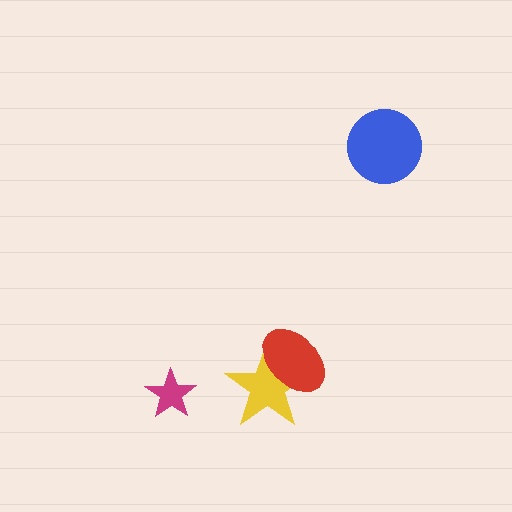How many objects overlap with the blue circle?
0 objects overlap with the blue circle.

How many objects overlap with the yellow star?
1 object overlaps with the yellow star.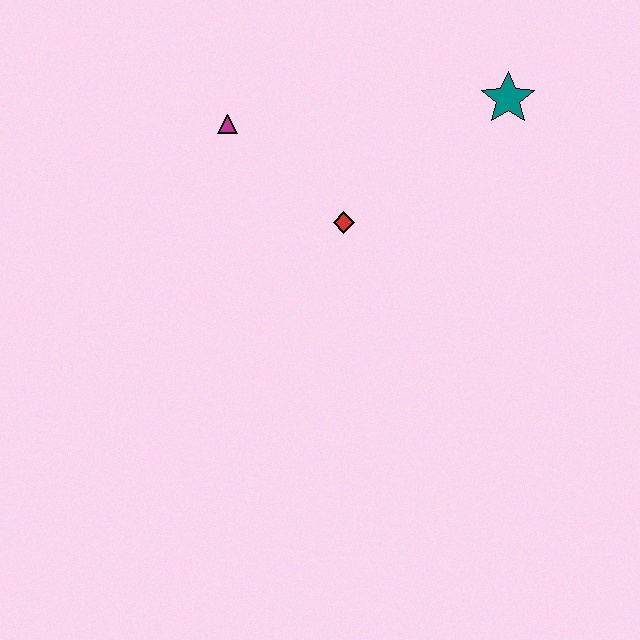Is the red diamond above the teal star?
No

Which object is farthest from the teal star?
The magenta triangle is farthest from the teal star.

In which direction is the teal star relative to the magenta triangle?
The teal star is to the right of the magenta triangle.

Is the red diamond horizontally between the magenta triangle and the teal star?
Yes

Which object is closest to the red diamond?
The magenta triangle is closest to the red diamond.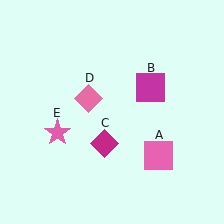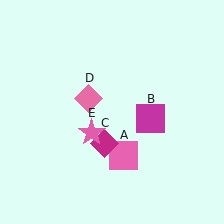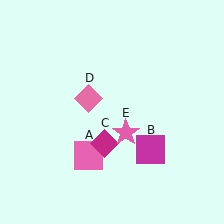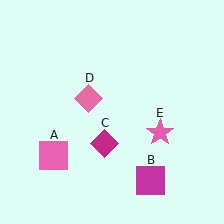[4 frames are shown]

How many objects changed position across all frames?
3 objects changed position: pink square (object A), magenta square (object B), pink star (object E).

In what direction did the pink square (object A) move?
The pink square (object A) moved left.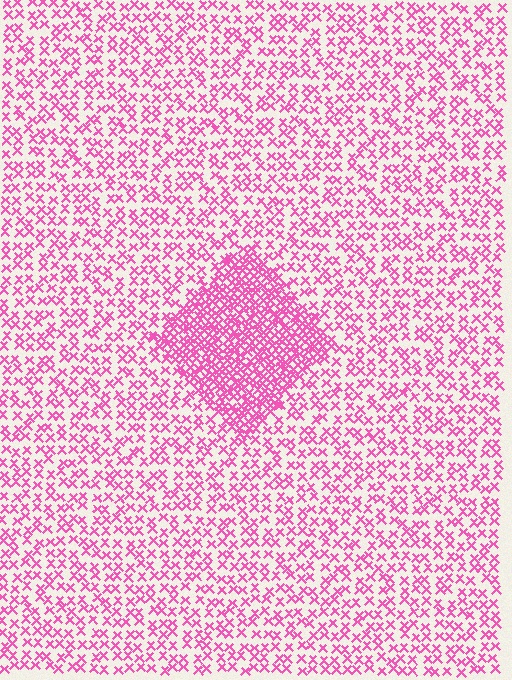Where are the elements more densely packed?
The elements are more densely packed inside the diamond boundary.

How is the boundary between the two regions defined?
The boundary is defined by a change in element density (approximately 2.4x ratio). All elements are the same color, size, and shape.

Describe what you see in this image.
The image contains small pink elements arranged at two different densities. A diamond-shaped region is visible where the elements are more densely packed than the surrounding area.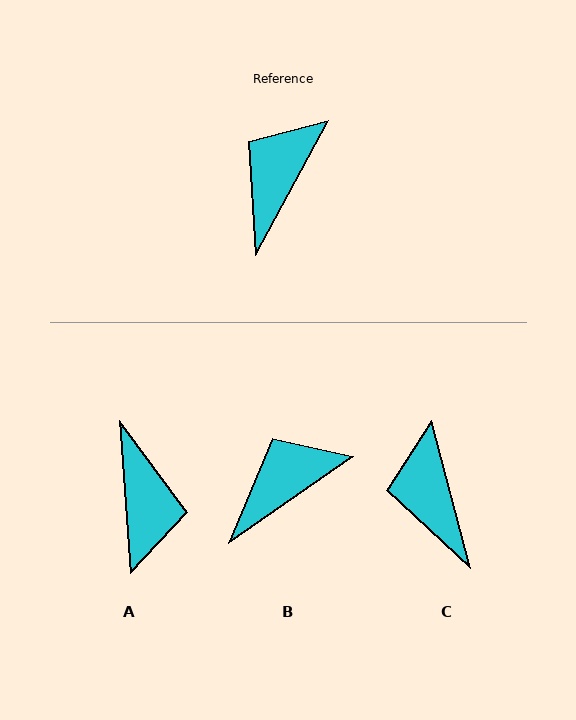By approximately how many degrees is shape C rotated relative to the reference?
Approximately 43 degrees counter-clockwise.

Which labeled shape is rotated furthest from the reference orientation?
A, about 147 degrees away.